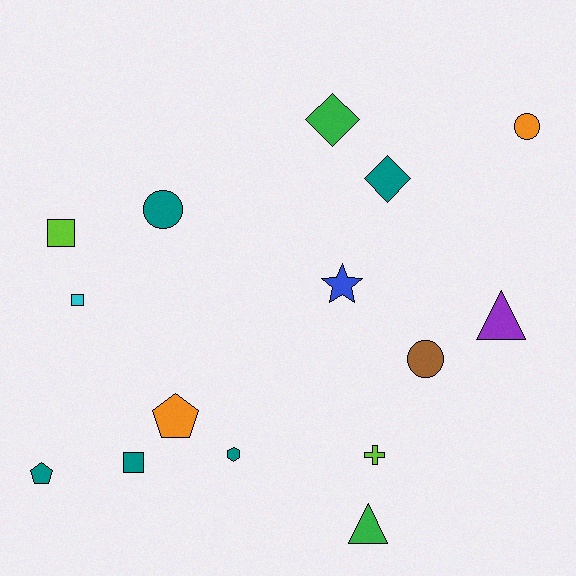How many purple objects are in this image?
There is 1 purple object.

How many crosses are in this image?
There is 1 cross.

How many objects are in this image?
There are 15 objects.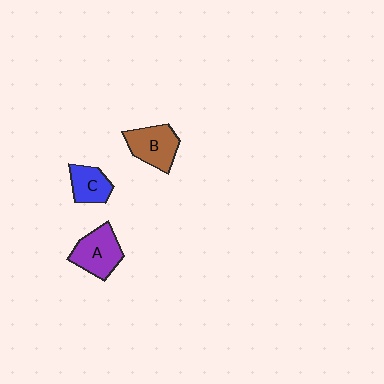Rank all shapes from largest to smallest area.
From largest to smallest: A (purple), B (brown), C (blue).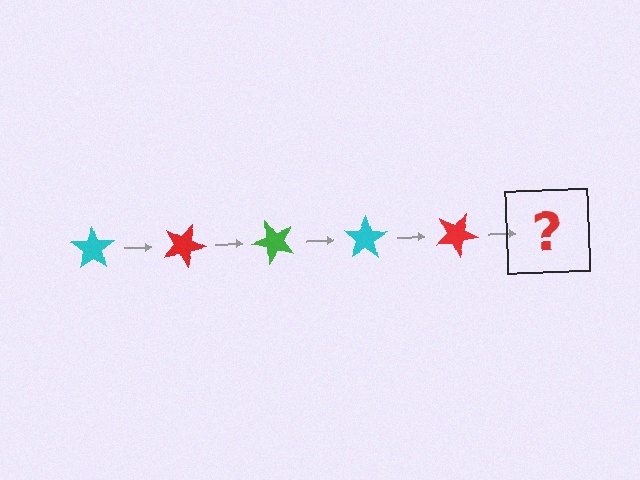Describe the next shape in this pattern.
It should be a green star, rotated 125 degrees from the start.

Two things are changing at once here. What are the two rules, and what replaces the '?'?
The two rules are that it rotates 25 degrees each step and the color cycles through cyan, red, and green. The '?' should be a green star, rotated 125 degrees from the start.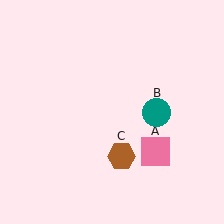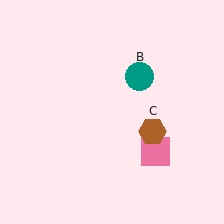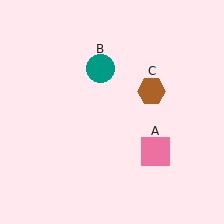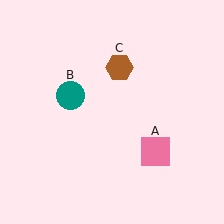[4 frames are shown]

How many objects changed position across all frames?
2 objects changed position: teal circle (object B), brown hexagon (object C).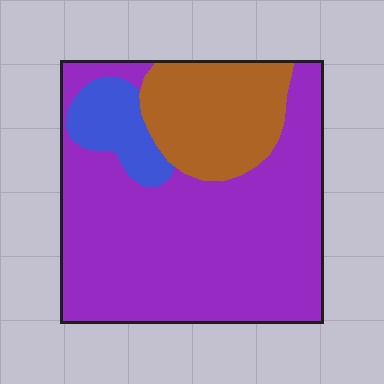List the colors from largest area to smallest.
From largest to smallest: purple, brown, blue.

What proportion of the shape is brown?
Brown covers roughly 20% of the shape.